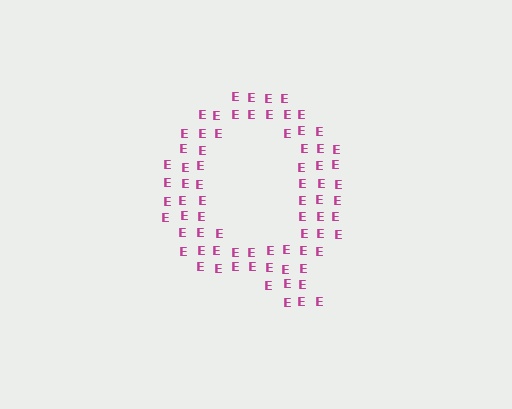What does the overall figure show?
The overall figure shows the letter Q.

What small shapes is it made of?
It is made of small letter E's.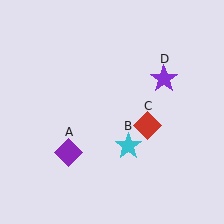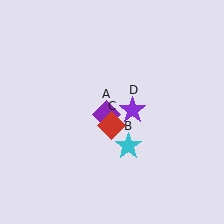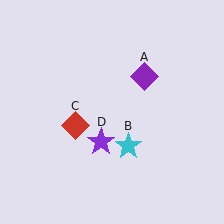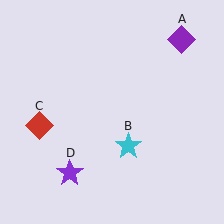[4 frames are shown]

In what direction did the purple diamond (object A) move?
The purple diamond (object A) moved up and to the right.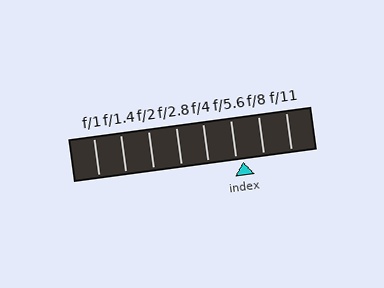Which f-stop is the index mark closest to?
The index mark is closest to f/5.6.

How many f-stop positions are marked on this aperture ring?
There are 8 f-stop positions marked.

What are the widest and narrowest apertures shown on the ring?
The widest aperture shown is f/1 and the narrowest is f/11.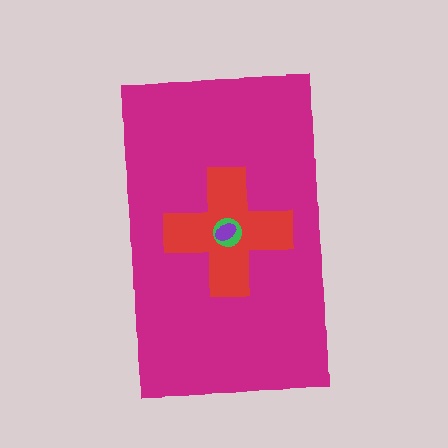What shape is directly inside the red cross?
The green circle.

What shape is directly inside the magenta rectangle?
The red cross.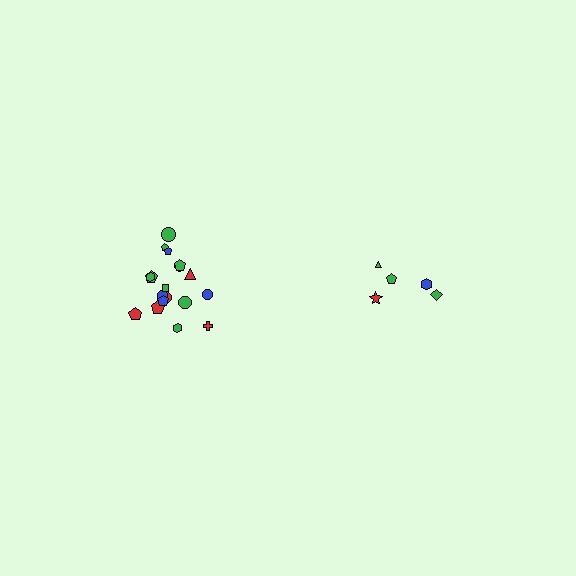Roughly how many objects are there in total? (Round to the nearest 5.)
Roughly 25 objects in total.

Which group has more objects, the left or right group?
The left group.